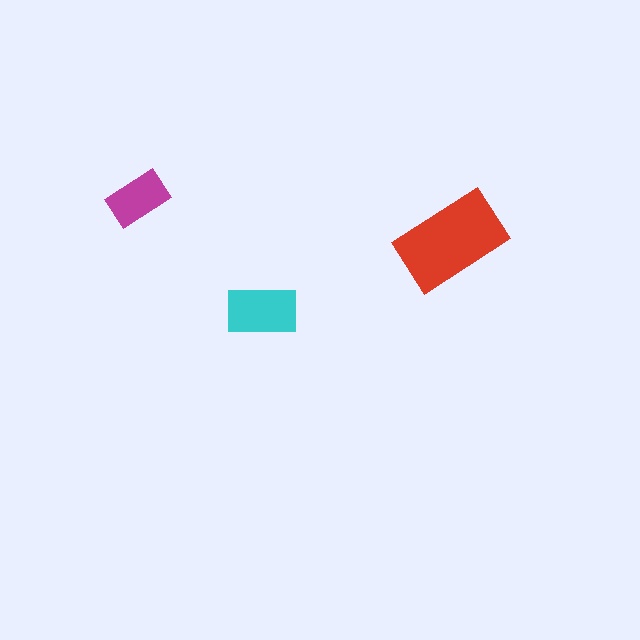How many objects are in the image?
There are 3 objects in the image.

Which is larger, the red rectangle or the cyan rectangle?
The red one.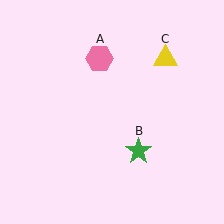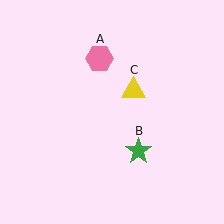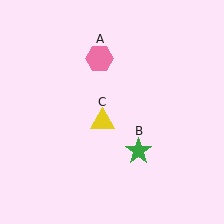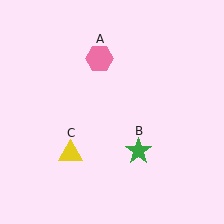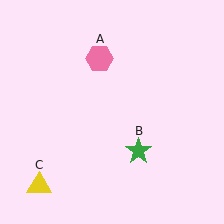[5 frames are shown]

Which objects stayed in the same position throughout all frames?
Pink hexagon (object A) and green star (object B) remained stationary.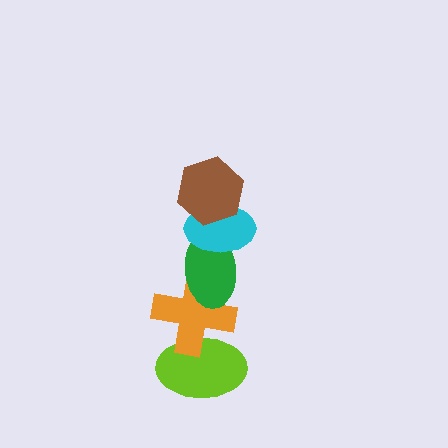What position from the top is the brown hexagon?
The brown hexagon is 1st from the top.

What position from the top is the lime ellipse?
The lime ellipse is 5th from the top.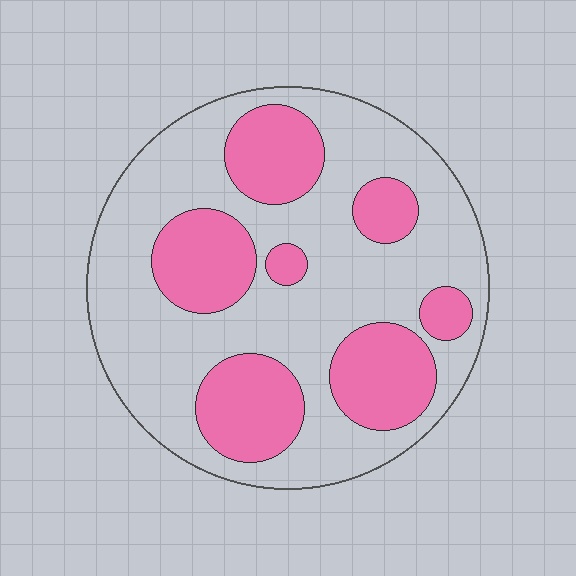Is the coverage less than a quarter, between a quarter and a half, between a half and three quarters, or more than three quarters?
Between a quarter and a half.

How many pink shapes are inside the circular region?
7.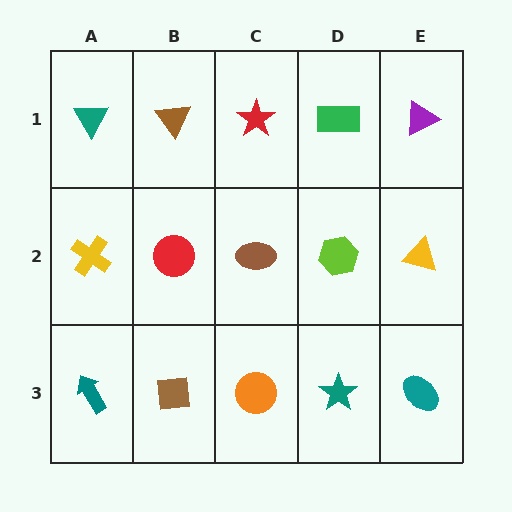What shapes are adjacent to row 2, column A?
A teal triangle (row 1, column A), a teal arrow (row 3, column A), a red circle (row 2, column B).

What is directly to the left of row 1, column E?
A green rectangle.